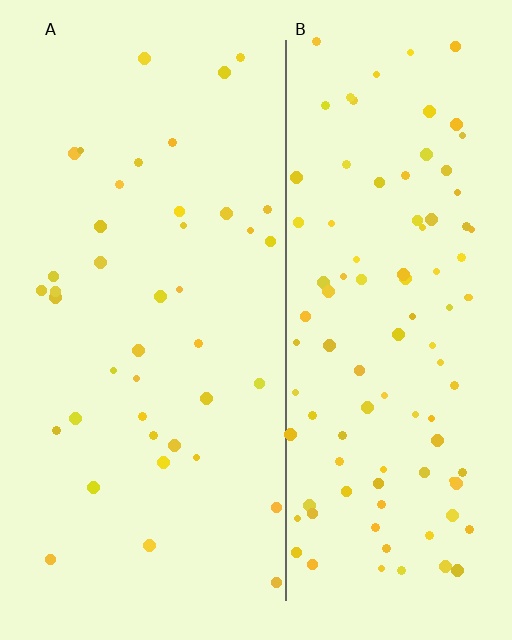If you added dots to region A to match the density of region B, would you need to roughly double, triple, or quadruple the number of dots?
Approximately triple.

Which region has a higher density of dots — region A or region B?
B (the right).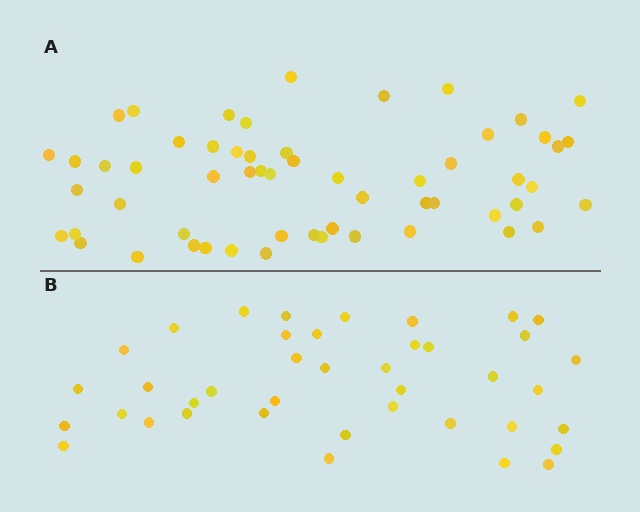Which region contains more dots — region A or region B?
Region A (the top region) has more dots.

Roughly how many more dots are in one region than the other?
Region A has approximately 15 more dots than region B.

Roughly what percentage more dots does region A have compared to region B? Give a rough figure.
About 40% more.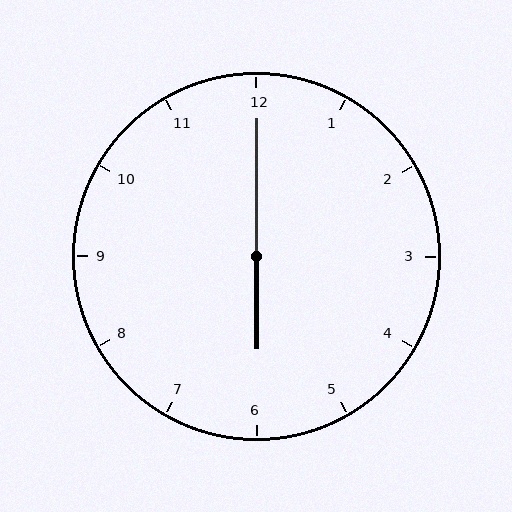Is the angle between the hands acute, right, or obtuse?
It is obtuse.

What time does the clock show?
6:00.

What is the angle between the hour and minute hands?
Approximately 180 degrees.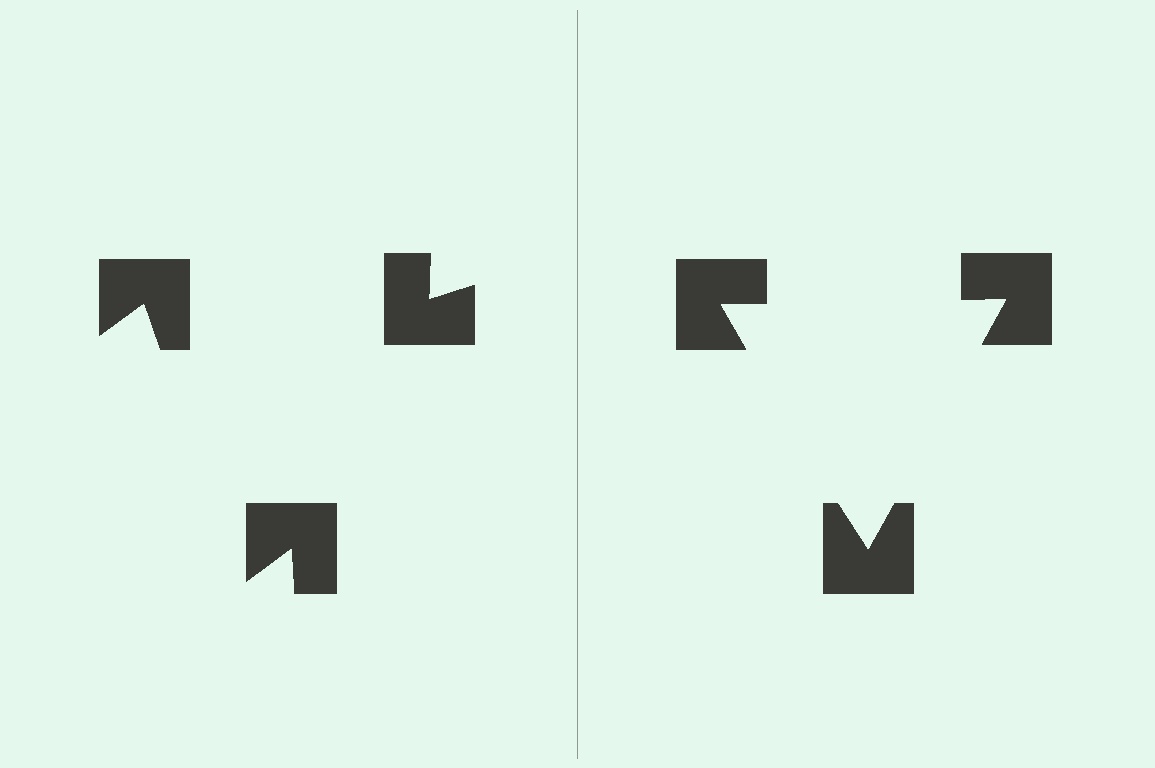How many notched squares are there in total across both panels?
6 — 3 on each side.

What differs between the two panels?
The notched squares are positioned identically on both sides; only the wedge orientations differ. On the right they align to a triangle; on the left they are misaligned.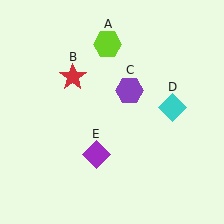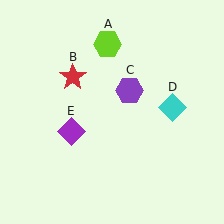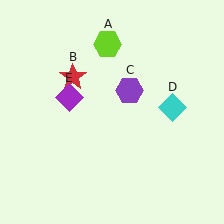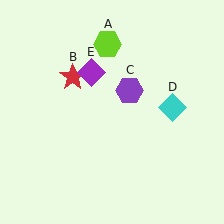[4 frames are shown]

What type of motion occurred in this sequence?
The purple diamond (object E) rotated clockwise around the center of the scene.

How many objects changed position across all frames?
1 object changed position: purple diamond (object E).